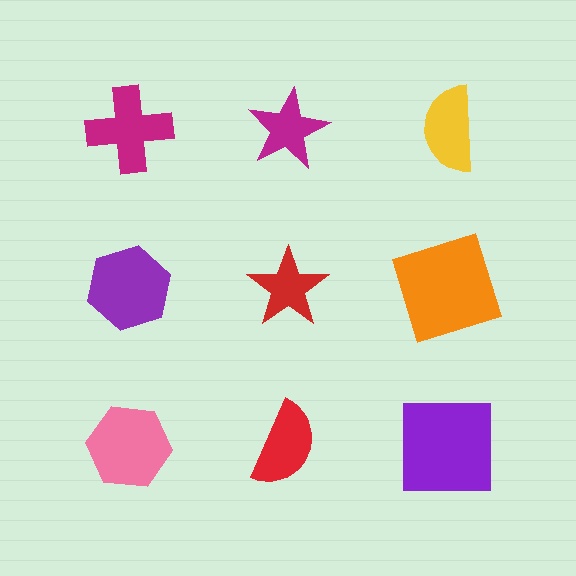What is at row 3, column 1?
A pink hexagon.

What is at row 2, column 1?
A purple hexagon.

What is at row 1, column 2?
A magenta star.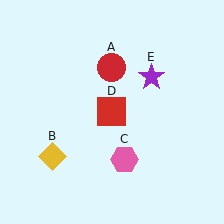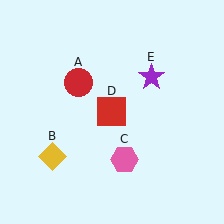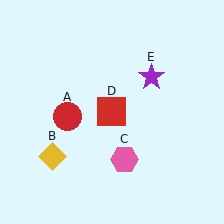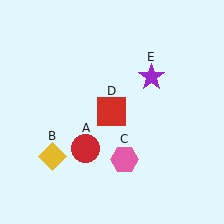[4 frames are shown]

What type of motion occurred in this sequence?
The red circle (object A) rotated counterclockwise around the center of the scene.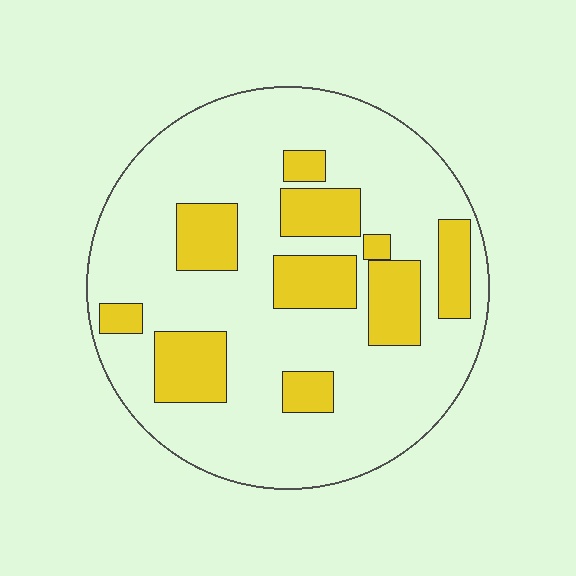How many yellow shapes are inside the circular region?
10.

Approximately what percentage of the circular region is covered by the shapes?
Approximately 25%.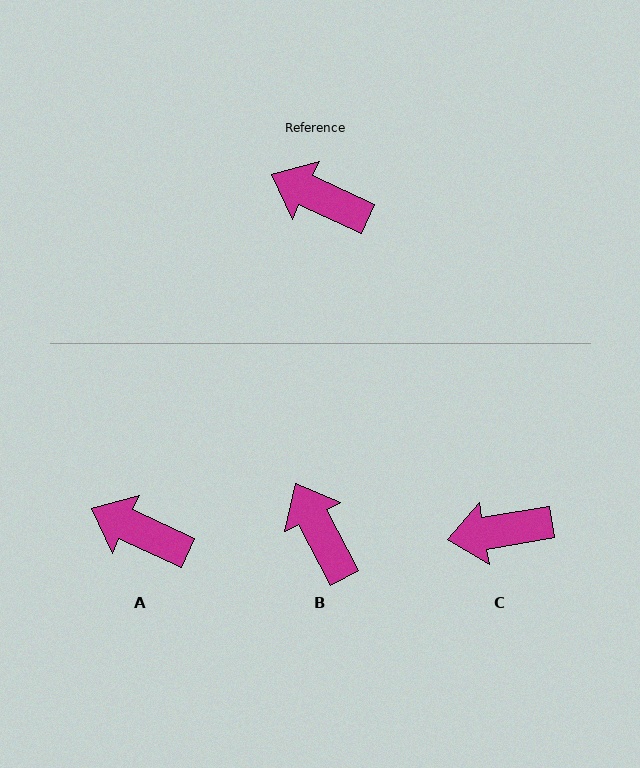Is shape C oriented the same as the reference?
No, it is off by about 34 degrees.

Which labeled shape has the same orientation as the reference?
A.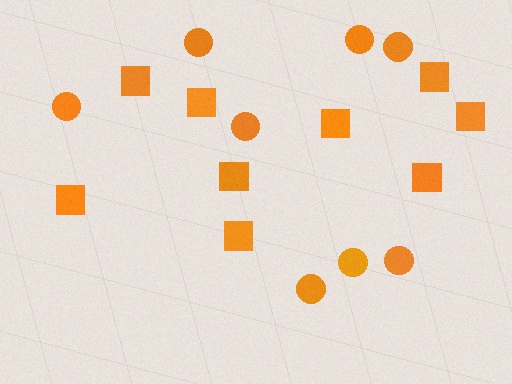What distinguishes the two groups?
There are 2 groups: one group of squares (9) and one group of circles (8).